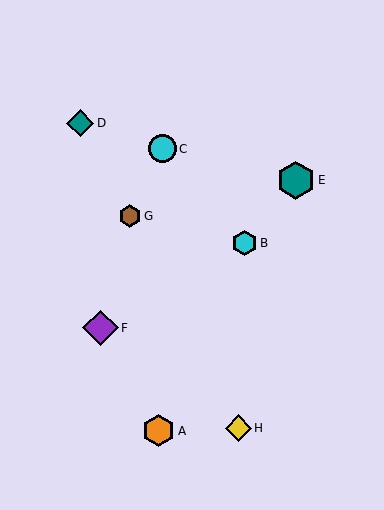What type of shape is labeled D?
Shape D is a teal diamond.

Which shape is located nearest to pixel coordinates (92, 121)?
The teal diamond (labeled D) at (80, 123) is nearest to that location.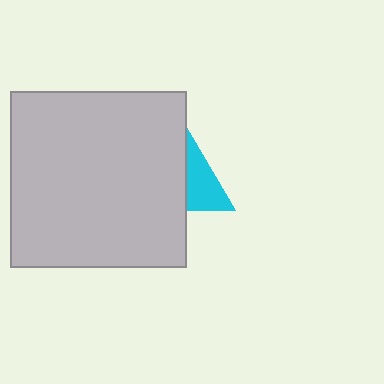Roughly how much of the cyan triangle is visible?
A small part of it is visible (roughly 42%).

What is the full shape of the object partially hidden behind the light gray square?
The partially hidden object is a cyan triangle.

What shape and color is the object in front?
The object in front is a light gray square.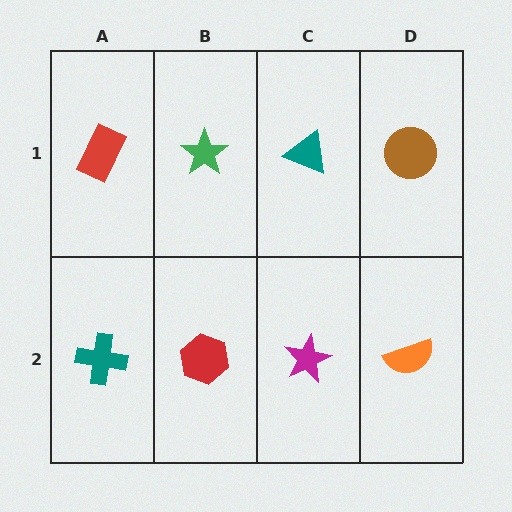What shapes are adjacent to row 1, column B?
A red hexagon (row 2, column B), a red rectangle (row 1, column A), a teal triangle (row 1, column C).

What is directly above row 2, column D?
A brown circle.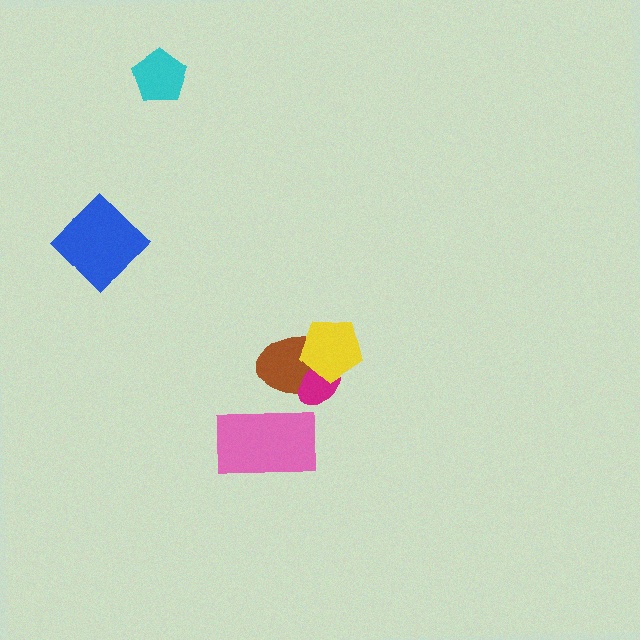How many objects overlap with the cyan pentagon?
0 objects overlap with the cyan pentagon.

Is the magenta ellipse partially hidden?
Yes, it is partially covered by another shape.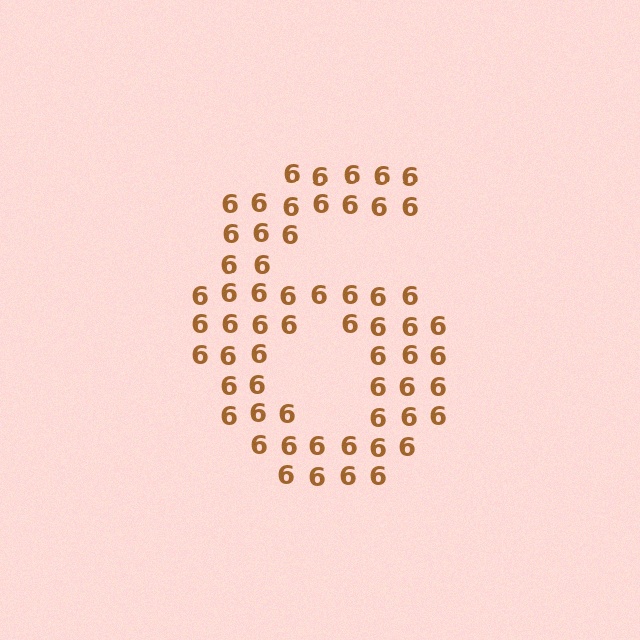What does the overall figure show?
The overall figure shows the digit 6.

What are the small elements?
The small elements are digit 6's.